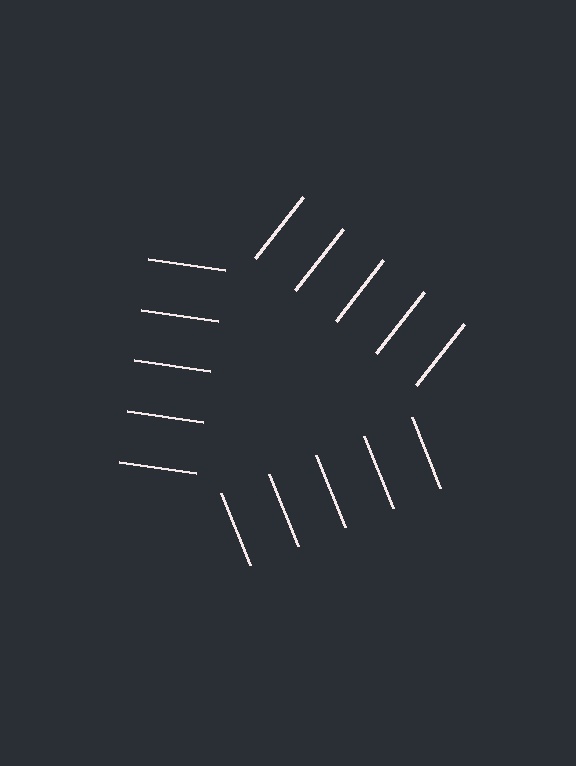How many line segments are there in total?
15 — 5 along each of the 3 edges.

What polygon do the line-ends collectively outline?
An illusory triangle — the line segments terminate on its edges but no continuous stroke is drawn.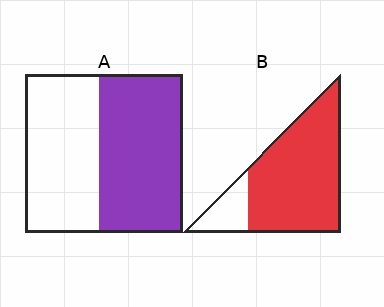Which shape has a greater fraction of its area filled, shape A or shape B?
Shape B.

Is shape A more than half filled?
Roughly half.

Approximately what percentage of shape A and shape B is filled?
A is approximately 55% and B is approximately 85%.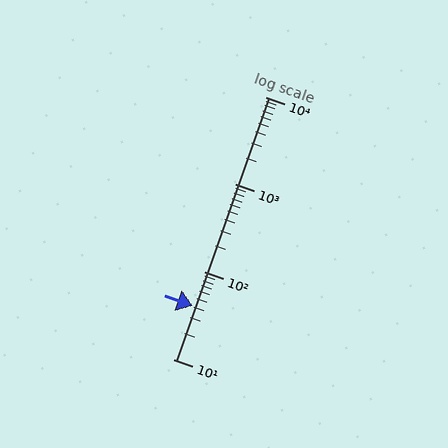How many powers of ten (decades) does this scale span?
The scale spans 3 decades, from 10 to 10000.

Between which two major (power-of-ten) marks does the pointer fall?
The pointer is between 10 and 100.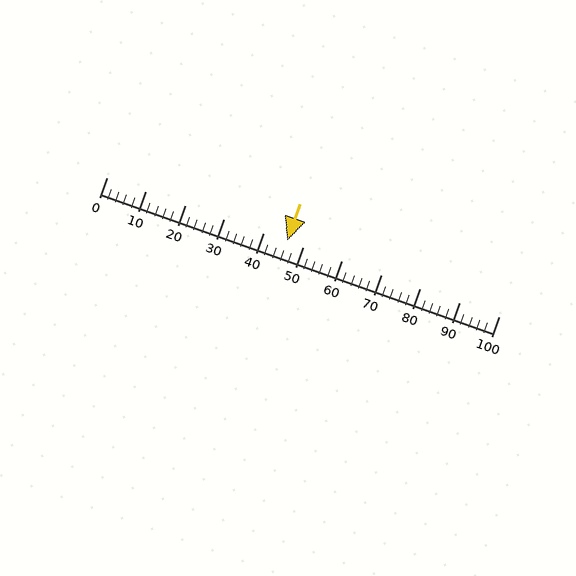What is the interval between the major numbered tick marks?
The major tick marks are spaced 10 units apart.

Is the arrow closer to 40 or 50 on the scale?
The arrow is closer to 50.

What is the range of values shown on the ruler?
The ruler shows values from 0 to 100.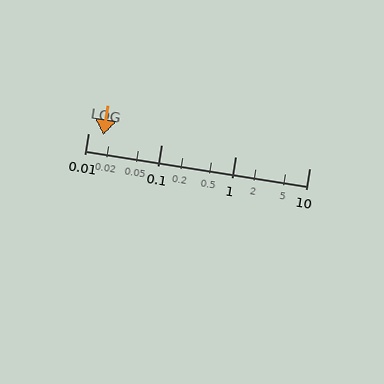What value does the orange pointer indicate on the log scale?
The pointer indicates approximately 0.016.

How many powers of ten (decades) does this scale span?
The scale spans 3 decades, from 0.01 to 10.